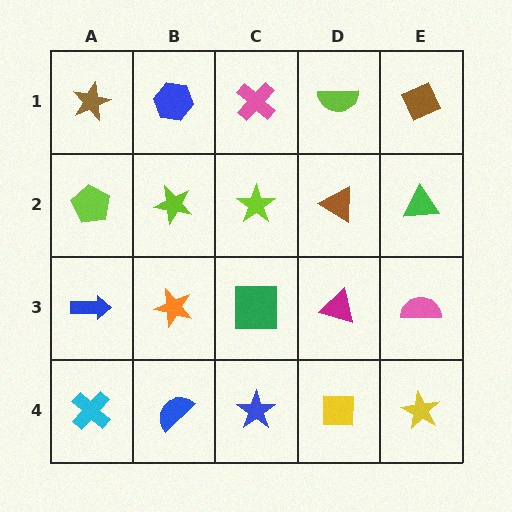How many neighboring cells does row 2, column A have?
3.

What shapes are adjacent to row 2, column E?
A brown diamond (row 1, column E), a pink semicircle (row 3, column E), a brown triangle (row 2, column D).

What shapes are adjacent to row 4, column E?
A pink semicircle (row 3, column E), a yellow square (row 4, column D).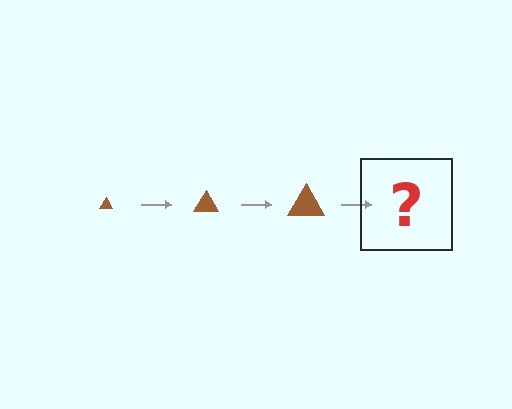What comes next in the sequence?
The next element should be a brown triangle, larger than the previous one.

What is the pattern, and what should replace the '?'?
The pattern is that the triangle gets progressively larger each step. The '?' should be a brown triangle, larger than the previous one.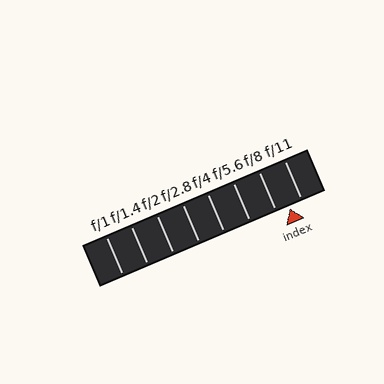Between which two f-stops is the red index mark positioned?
The index mark is between f/8 and f/11.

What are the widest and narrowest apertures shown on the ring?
The widest aperture shown is f/1 and the narrowest is f/11.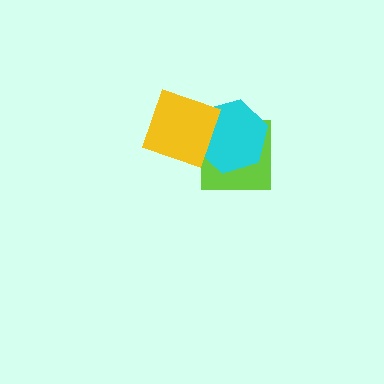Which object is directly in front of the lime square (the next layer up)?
The cyan hexagon is directly in front of the lime square.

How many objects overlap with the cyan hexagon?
2 objects overlap with the cyan hexagon.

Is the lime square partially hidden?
Yes, it is partially covered by another shape.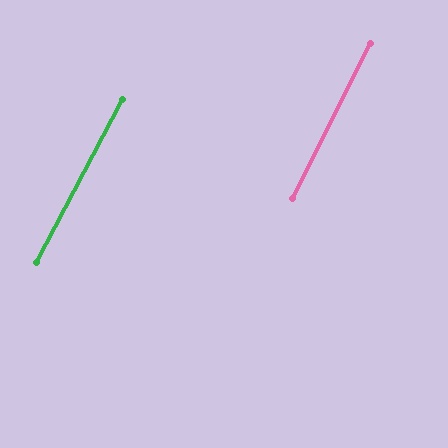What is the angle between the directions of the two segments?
Approximately 1 degree.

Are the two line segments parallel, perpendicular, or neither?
Parallel — their directions differ by only 1.2°.